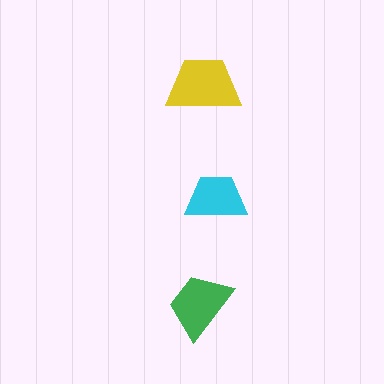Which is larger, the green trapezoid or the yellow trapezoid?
The yellow one.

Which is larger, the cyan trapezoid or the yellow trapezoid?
The yellow one.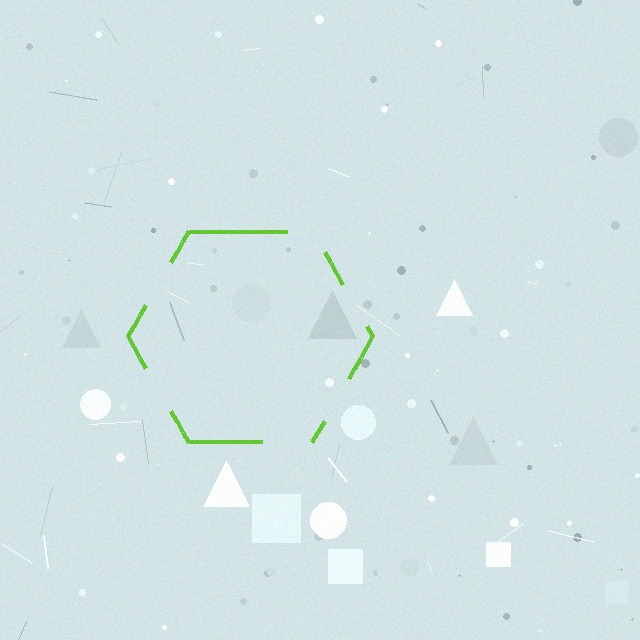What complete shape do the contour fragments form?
The contour fragments form a hexagon.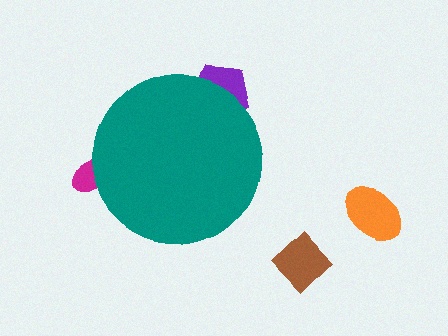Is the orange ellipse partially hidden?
No, the orange ellipse is fully visible.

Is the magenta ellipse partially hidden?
Yes, the magenta ellipse is partially hidden behind the teal circle.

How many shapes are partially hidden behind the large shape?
2 shapes are partially hidden.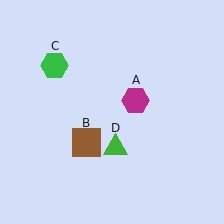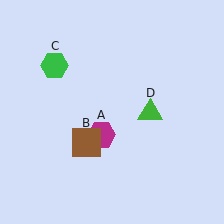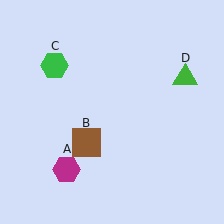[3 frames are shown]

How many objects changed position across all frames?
2 objects changed position: magenta hexagon (object A), green triangle (object D).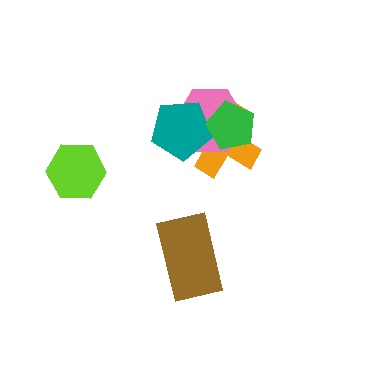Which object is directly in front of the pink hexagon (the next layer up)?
The teal pentagon is directly in front of the pink hexagon.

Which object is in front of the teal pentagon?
The green pentagon is in front of the teal pentagon.